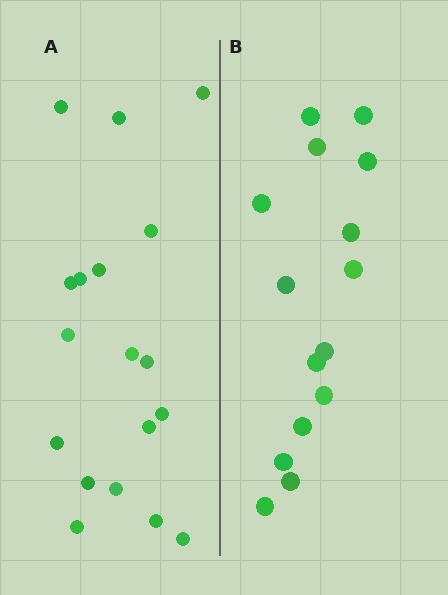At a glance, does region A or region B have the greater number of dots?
Region A (the left region) has more dots.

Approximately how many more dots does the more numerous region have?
Region A has just a few more — roughly 2 or 3 more dots than region B.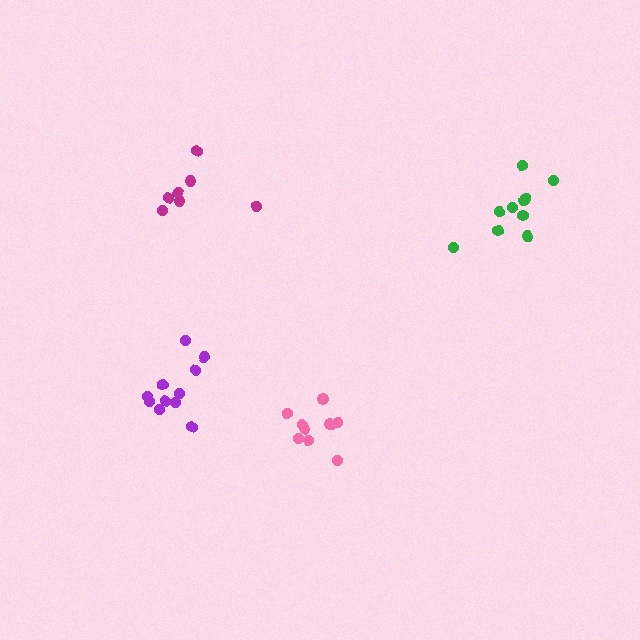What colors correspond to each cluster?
The clusters are colored: purple, green, magenta, pink.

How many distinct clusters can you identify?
There are 4 distinct clusters.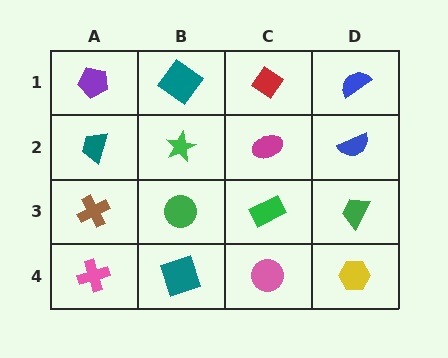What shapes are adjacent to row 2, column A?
A purple pentagon (row 1, column A), a brown cross (row 3, column A), a green star (row 2, column B).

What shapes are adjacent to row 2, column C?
A red diamond (row 1, column C), a green rectangle (row 3, column C), a green star (row 2, column B), a blue semicircle (row 2, column D).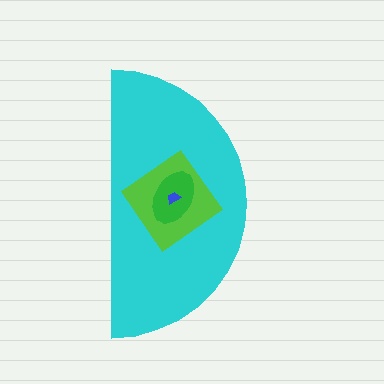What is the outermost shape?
The cyan semicircle.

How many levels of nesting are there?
4.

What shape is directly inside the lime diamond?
The green ellipse.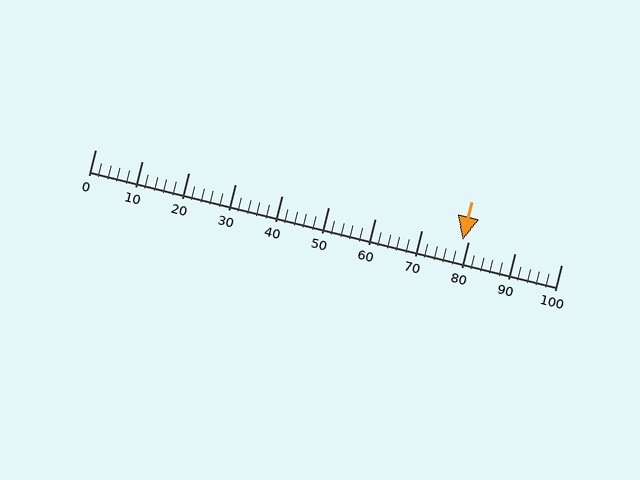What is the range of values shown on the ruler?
The ruler shows values from 0 to 100.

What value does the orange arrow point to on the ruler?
The orange arrow points to approximately 79.